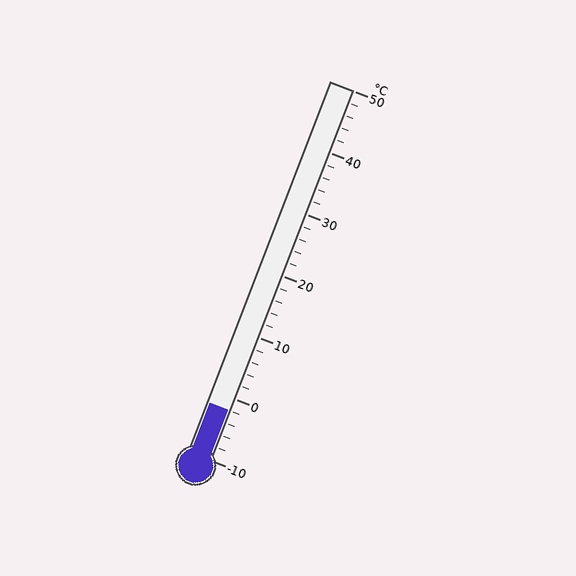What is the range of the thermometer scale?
The thermometer scale ranges from -10°C to 50°C.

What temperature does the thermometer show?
The thermometer shows approximately -2°C.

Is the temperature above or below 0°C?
The temperature is below 0°C.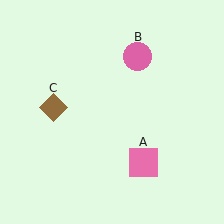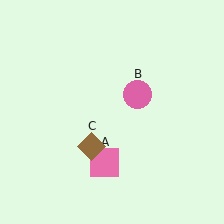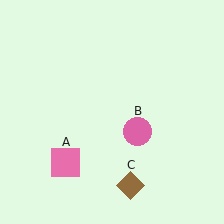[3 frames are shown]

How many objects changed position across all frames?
3 objects changed position: pink square (object A), pink circle (object B), brown diamond (object C).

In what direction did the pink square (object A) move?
The pink square (object A) moved left.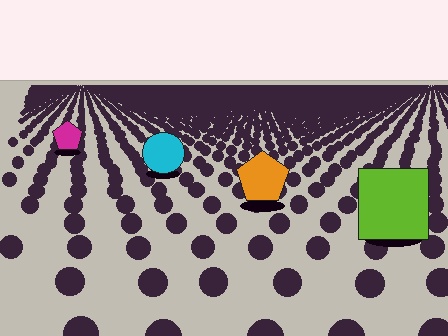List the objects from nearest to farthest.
From nearest to farthest: the lime square, the orange pentagon, the cyan circle, the magenta pentagon.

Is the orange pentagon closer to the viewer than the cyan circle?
Yes. The orange pentagon is closer — you can tell from the texture gradient: the ground texture is coarser near it.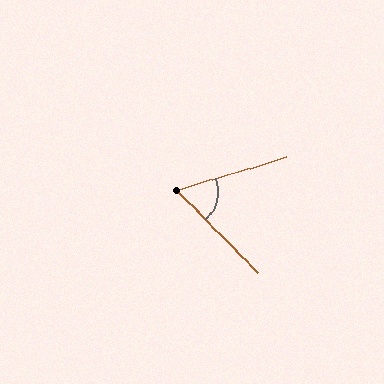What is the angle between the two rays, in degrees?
Approximately 62 degrees.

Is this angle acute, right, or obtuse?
It is acute.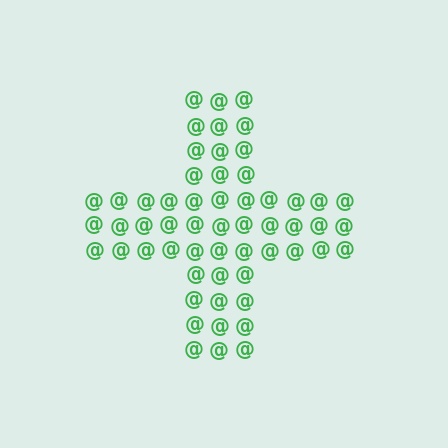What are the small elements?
The small elements are at signs.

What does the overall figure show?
The overall figure shows a cross.